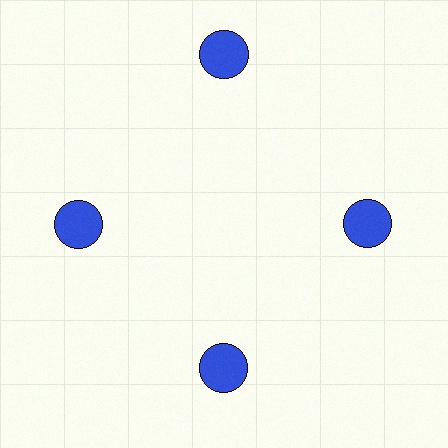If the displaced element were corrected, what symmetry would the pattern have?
It would have 4-fold rotational symmetry — the pattern would map onto itself every 90 degrees.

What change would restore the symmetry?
The symmetry would be restored by moving it inward, back onto the ring so that all 4 circles sit at equal angles and equal distance from the center.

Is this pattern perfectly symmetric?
No. The 4 blue circles are arranged in a ring, but one element near the 12 o'clock position is pushed outward from the center, breaking the 4-fold rotational symmetry.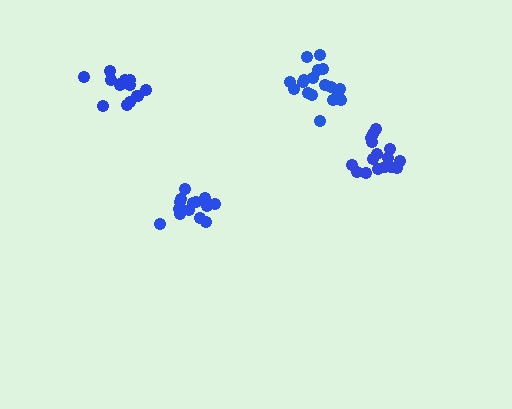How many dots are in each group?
Group 1: 16 dots, Group 2: 15 dots, Group 3: 18 dots, Group 4: 14 dots (63 total).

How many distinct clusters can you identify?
There are 4 distinct clusters.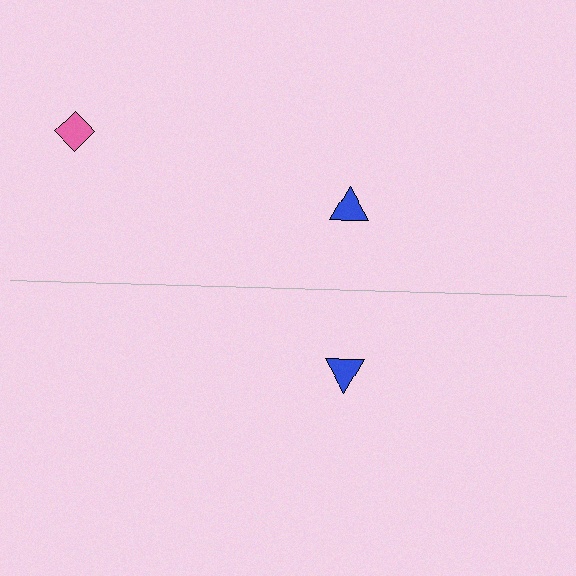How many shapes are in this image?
There are 3 shapes in this image.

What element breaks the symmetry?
A pink diamond is missing from the bottom side.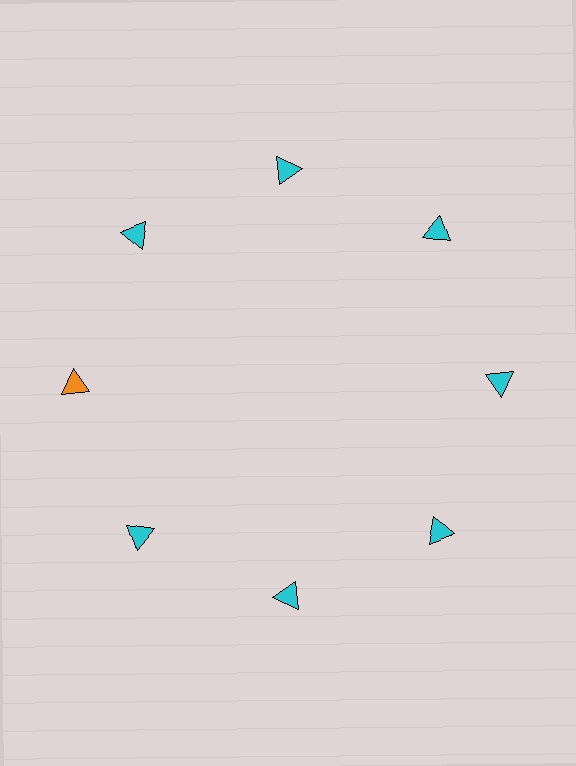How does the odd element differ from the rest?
It has a different color: orange instead of cyan.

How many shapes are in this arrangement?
There are 8 shapes arranged in a ring pattern.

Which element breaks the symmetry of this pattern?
The orange triangle at roughly the 9 o'clock position breaks the symmetry. All other shapes are cyan triangles.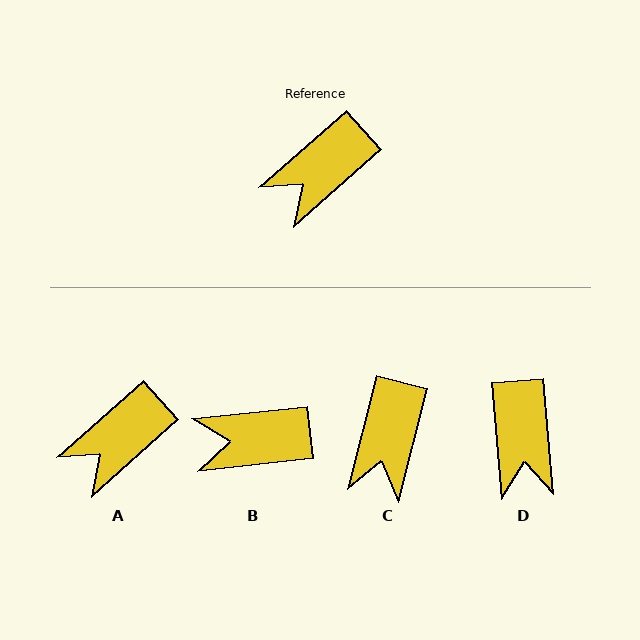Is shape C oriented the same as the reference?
No, it is off by about 34 degrees.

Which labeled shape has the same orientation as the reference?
A.